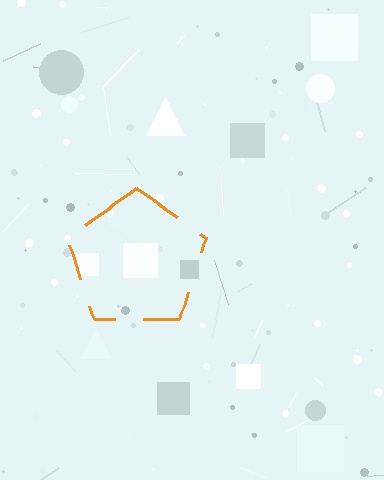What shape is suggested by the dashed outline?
The dashed outline suggests a pentagon.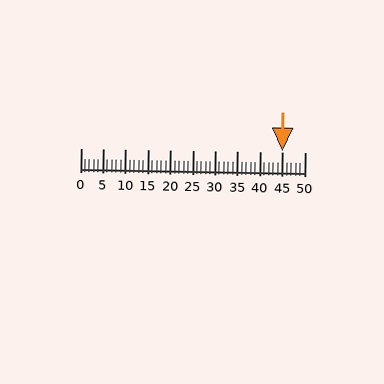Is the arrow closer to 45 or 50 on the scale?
The arrow is closer to 45.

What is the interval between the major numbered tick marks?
The major tick marks are spaced 5 units apart.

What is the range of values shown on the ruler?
The ruler shows values from 0 to 50.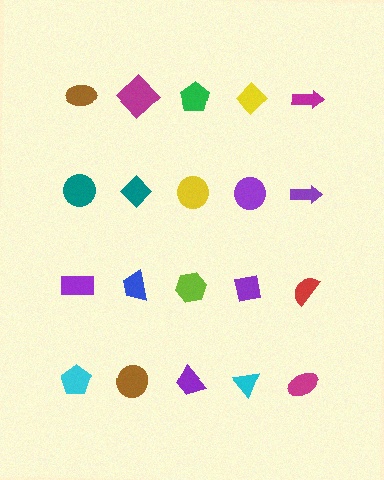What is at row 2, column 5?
A purple arrow.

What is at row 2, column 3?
A yellow circle.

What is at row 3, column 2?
A blue trapezoid.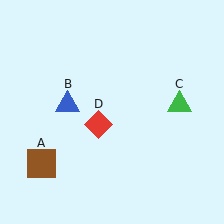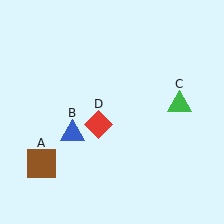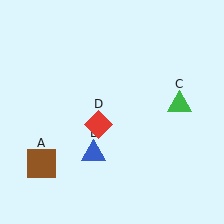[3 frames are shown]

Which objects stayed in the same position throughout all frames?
Brown square (object A) and green triangle (object C) and red diamond (object D) remained stationary.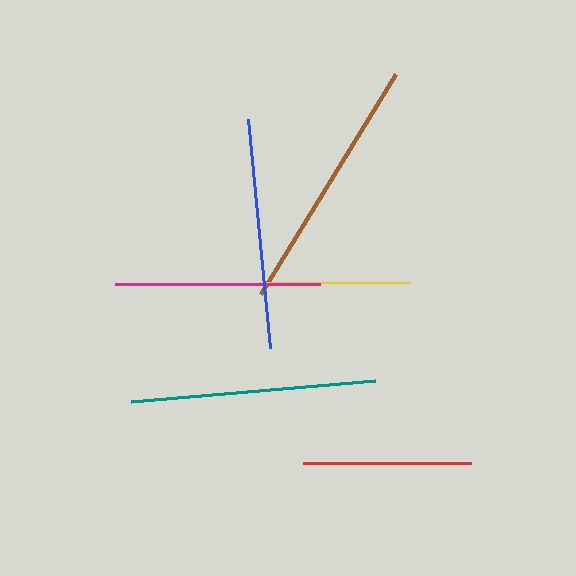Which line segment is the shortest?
The yellow line is the shortest at approximately 151 pixels.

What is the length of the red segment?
The red segment is approximately 167 pixels long.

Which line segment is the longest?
The brown line is the longest at approximately 258 pixels.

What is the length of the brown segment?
The brown segment is approximately 258 pixels long.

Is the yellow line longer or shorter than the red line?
The red line is longer than the yellow line.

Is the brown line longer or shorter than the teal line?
The brown line is longer than the teal line.